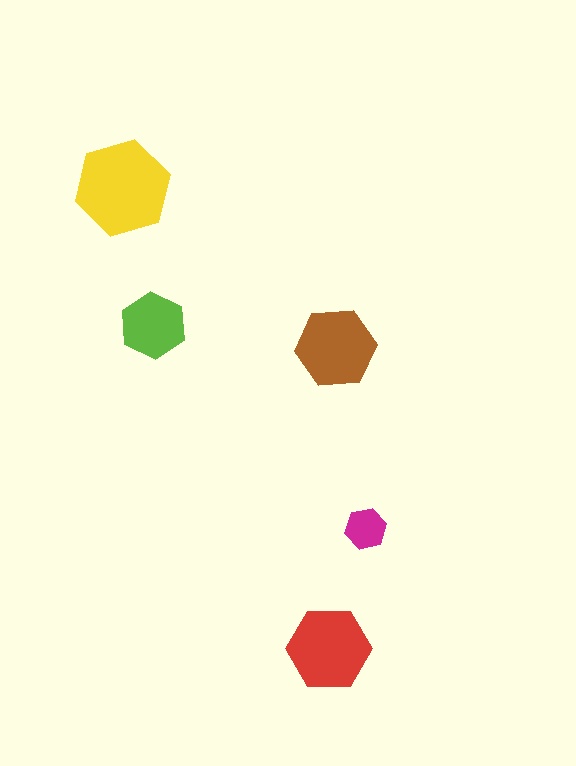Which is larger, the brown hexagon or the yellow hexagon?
The yellow one.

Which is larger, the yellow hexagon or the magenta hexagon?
The yellow one.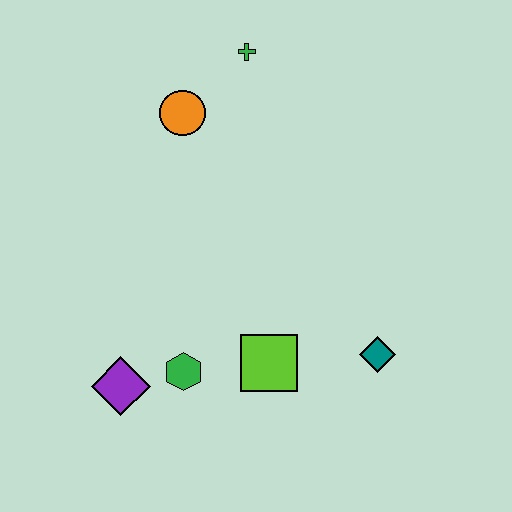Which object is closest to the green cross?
The orange circle is closest to the green cross.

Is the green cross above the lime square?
Yes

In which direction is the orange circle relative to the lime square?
The orange circle is above the lime square.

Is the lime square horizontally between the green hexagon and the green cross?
No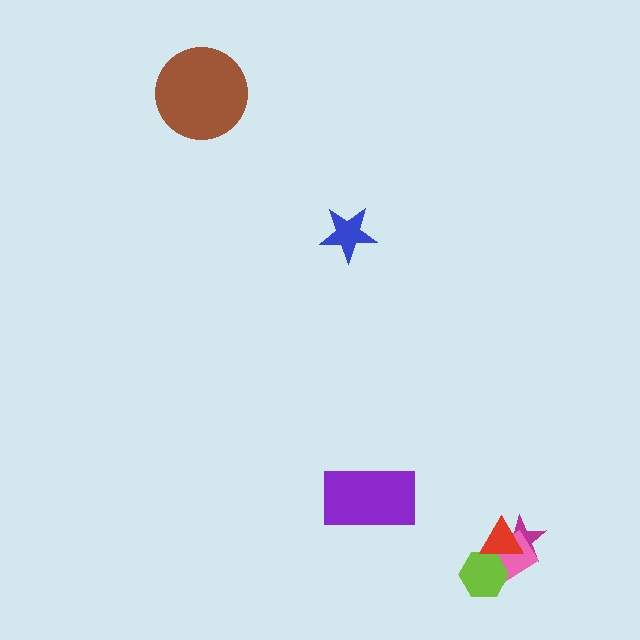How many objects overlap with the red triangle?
3 objects overlap with the red triangle.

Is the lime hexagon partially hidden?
Yes, it is partially covered by another shape.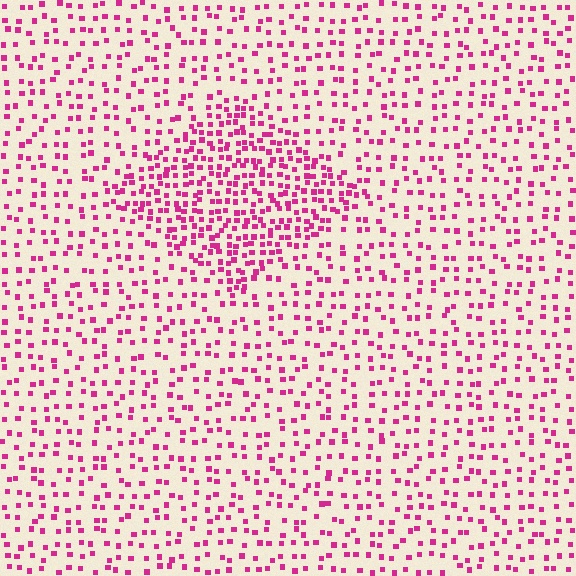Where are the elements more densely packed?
The elements are more densely packed inside the diamond boundary.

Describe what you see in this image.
The image contains small magenta elements arranged at two different densities. A diamond-shaped region is visible where the elements are more densely packed than the surrounding area.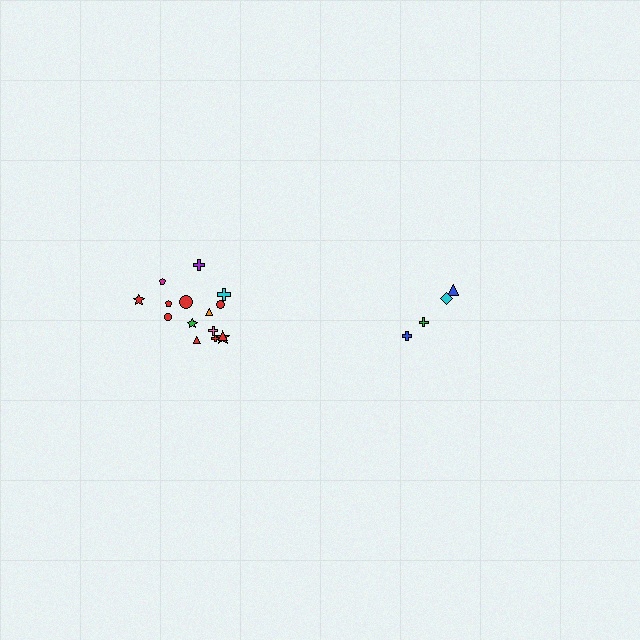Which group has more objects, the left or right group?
The left group.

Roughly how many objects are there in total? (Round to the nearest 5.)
Roughly 20 objects in total.